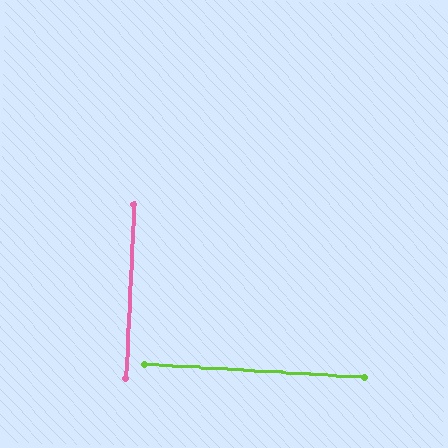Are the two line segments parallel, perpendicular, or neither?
Perpendicular — they meet at approximately 89°.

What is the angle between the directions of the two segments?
Approximately 89 degrees.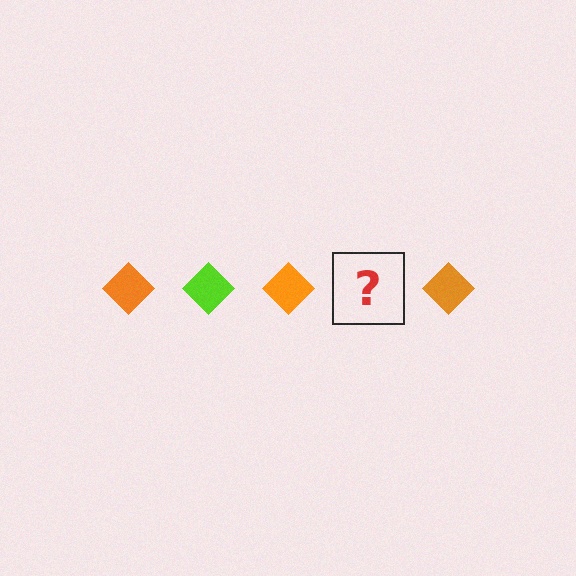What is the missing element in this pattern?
The missing element is a lime diamond.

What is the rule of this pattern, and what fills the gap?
The rule is that the pattern cycles through orange, lime diamonds. The gap should be filled with a lime diamond.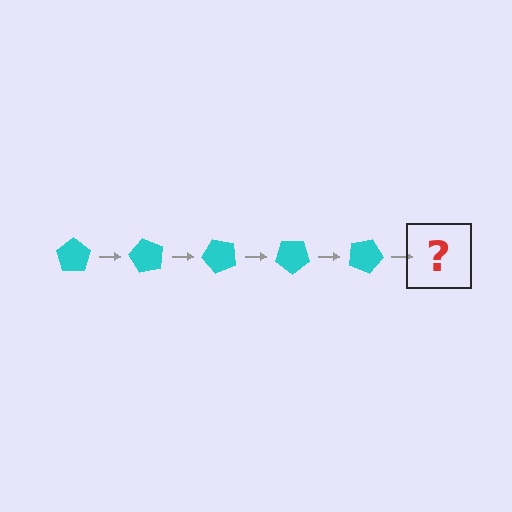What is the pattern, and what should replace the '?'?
The pattern is that the pentagon rotates 60 degrees each step. The '?' should be a cyan pentagon rotated 300 degrees.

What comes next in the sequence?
The next element should be a cyan pentagon rotated 300 degrees.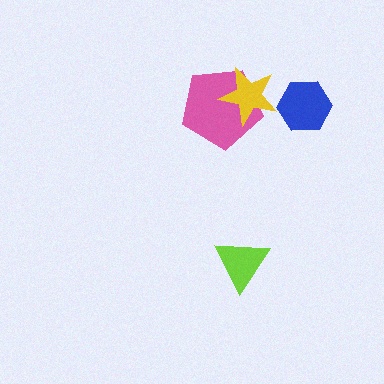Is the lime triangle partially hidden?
No, no other shape covers it.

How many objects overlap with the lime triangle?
0 objects overlap with the lime triangle.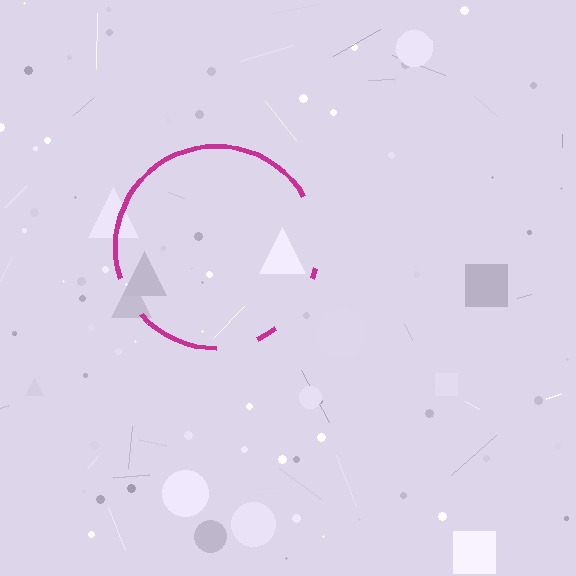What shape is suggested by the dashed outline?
The dashed outline suggests a circle.